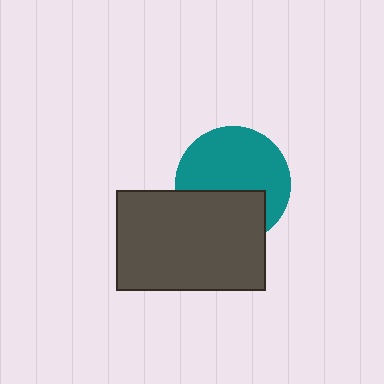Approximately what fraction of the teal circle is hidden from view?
Roughly 38% of the teal circle is hidden behind the dark gray rectangle.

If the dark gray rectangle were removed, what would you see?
You would see the complete teal circle.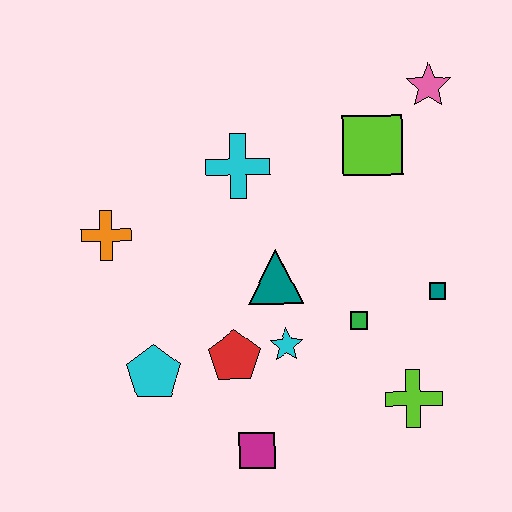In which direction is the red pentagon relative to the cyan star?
The red pentagon is to the left of the cyan star.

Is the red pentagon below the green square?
Yes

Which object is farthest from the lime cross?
The orange cross is farthest from the lime cross.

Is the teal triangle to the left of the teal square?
Yes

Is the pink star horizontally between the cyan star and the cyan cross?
No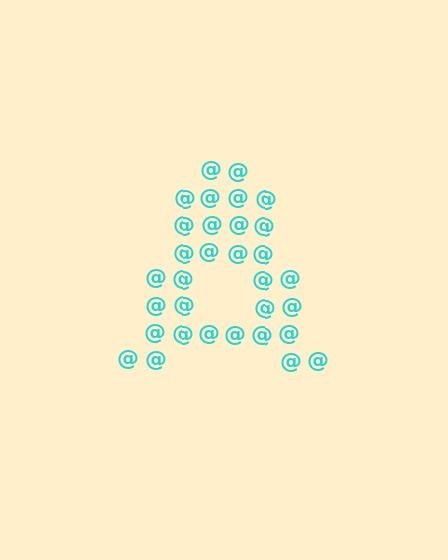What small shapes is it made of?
It is made of small at signs.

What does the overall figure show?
The overall figure shows the letter A.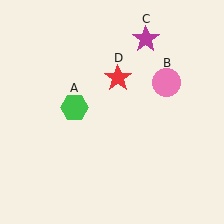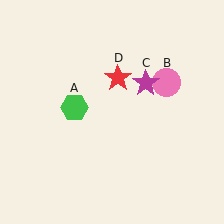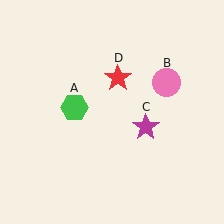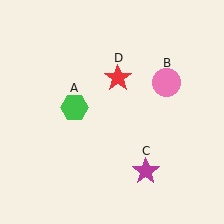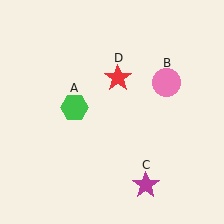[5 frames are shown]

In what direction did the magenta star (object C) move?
The magenta star (object C) moved down.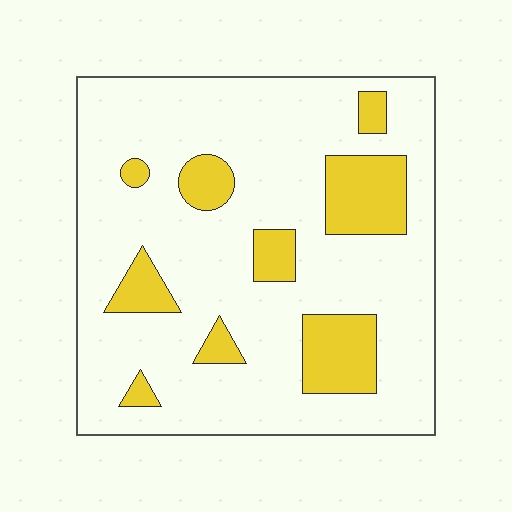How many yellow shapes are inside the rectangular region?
9.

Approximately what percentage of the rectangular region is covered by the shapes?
Approximately 20%.